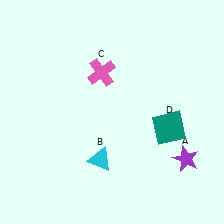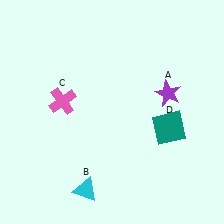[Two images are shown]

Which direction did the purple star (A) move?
The purple star (A) moved up.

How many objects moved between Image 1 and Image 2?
3 objects moved between the two images.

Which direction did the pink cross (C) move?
The pink cross (C) moved left.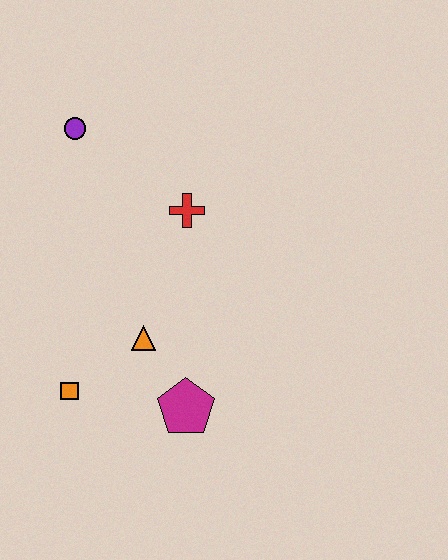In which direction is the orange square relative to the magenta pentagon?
The orange square is to the left of the magenta pentagon.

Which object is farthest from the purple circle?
The magenta pentagon is farthest from the purple circle.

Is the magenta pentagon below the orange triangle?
Yes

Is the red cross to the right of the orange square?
Yes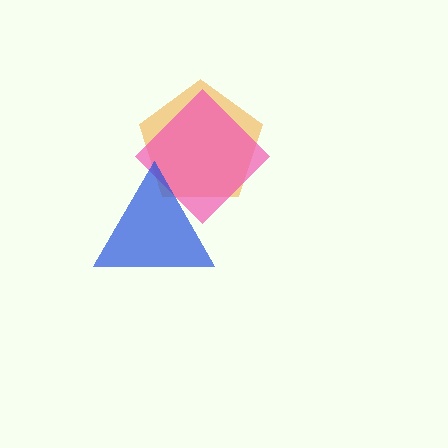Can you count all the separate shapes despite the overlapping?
Yes, there are 3 separate shapes.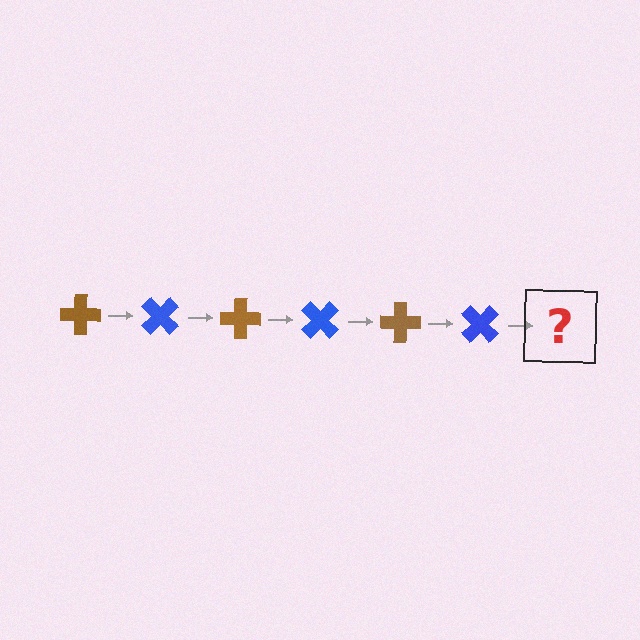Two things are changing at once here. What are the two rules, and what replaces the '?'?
The two rules are that it rotates 45 degrees each step and the color cycles through brown and blue. The '?' should be a brown cross, rotated 270 degrees from the start.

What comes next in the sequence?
The next element should be a brown cross, rotated 270 degrees from the start.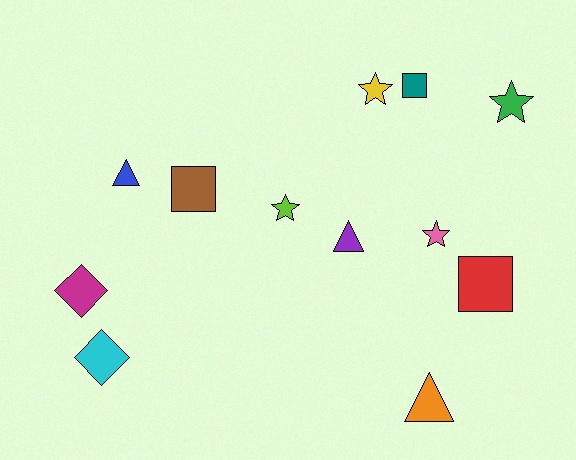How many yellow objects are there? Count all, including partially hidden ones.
There is 1 yellow object.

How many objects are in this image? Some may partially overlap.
There are 12 objects.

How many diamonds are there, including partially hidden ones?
There are 2 diamonds.